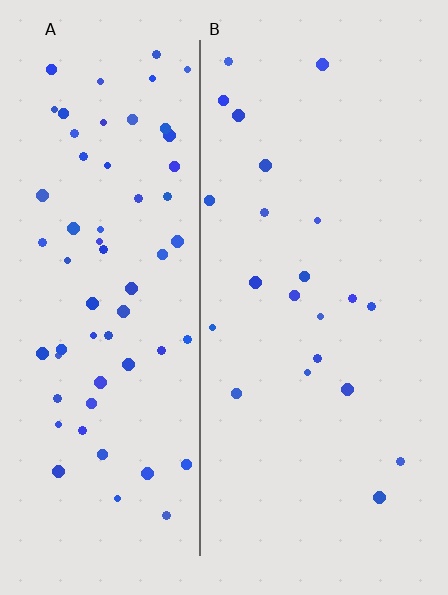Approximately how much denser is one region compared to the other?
Approximately 3.0× — region A over region B.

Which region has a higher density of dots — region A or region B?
A (the left).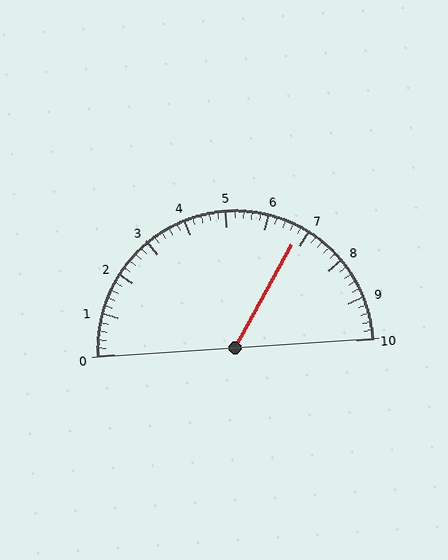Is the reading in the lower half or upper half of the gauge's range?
The reading is in the upper half of the range (0 to 10).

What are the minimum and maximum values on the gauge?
The gauge ranges from 0 to 10.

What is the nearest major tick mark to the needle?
The nearest major tick mark is 7.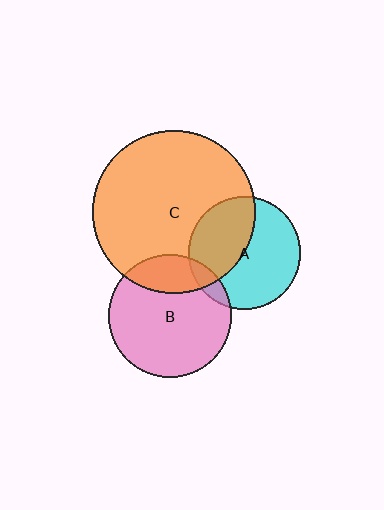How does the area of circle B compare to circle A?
Approximately 1.2 times.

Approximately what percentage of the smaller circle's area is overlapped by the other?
Approximately 10%.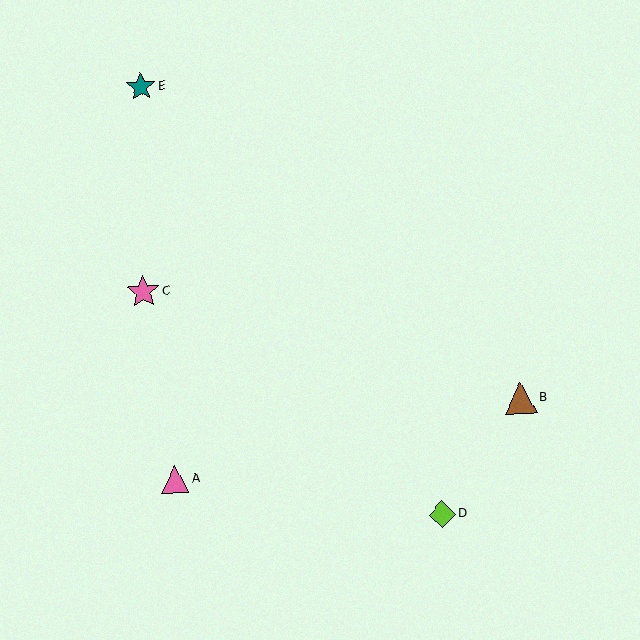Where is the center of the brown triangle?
The center of the brown triangle is at (521, 398).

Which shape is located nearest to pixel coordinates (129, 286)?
The pink star (labeled C) at (143, 292) is nearest to that location.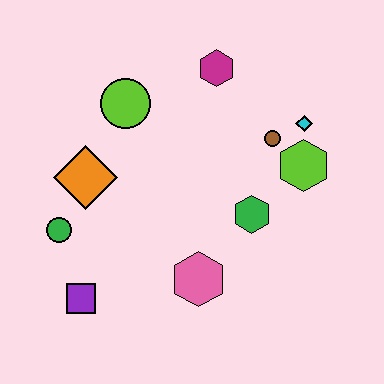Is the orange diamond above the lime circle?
No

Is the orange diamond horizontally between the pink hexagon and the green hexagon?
No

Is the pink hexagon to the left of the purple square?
No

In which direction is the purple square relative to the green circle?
The purple square is below the green circle.